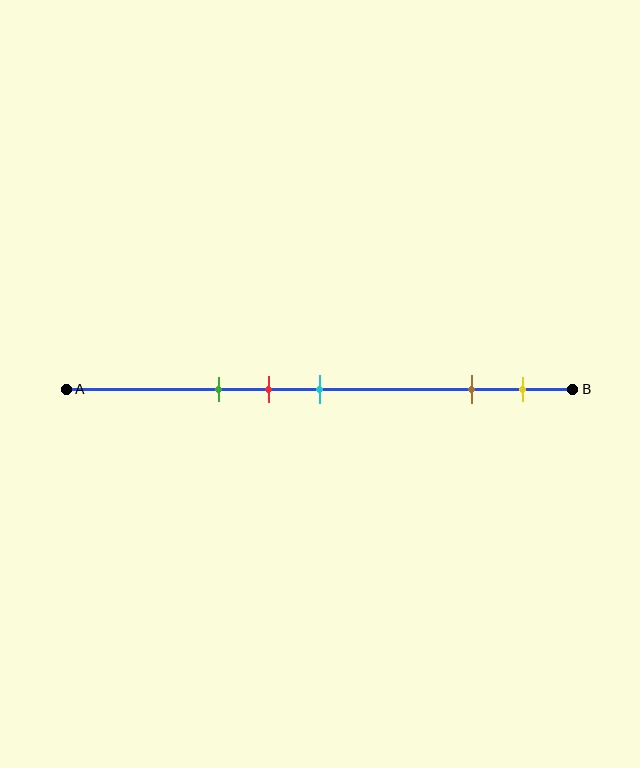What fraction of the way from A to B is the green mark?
The green mark is approximately 30% (0.3) of the way from A to B.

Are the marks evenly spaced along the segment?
No, the marks are not evenly spaced.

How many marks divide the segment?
There are 5 marks dividing the segment.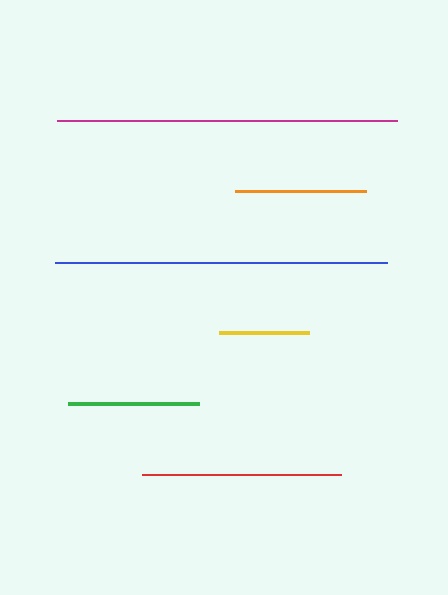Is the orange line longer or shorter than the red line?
The red line is longer than the orange line.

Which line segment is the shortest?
The yellow line is the shortest at approximately 90 pixels.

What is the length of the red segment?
The red segment is approximately 199 pixels long.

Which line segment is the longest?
The magenta line is the longest at approximately 340 pixels.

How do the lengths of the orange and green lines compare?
The orange and green lines are approximately the same length.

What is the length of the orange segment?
The orange segment is approximately 131 pixels long.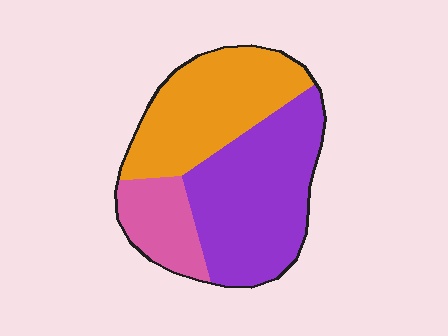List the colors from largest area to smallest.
From largest to smallest: purple, orange, pink.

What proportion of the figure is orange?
Orange covers 37% of the figure.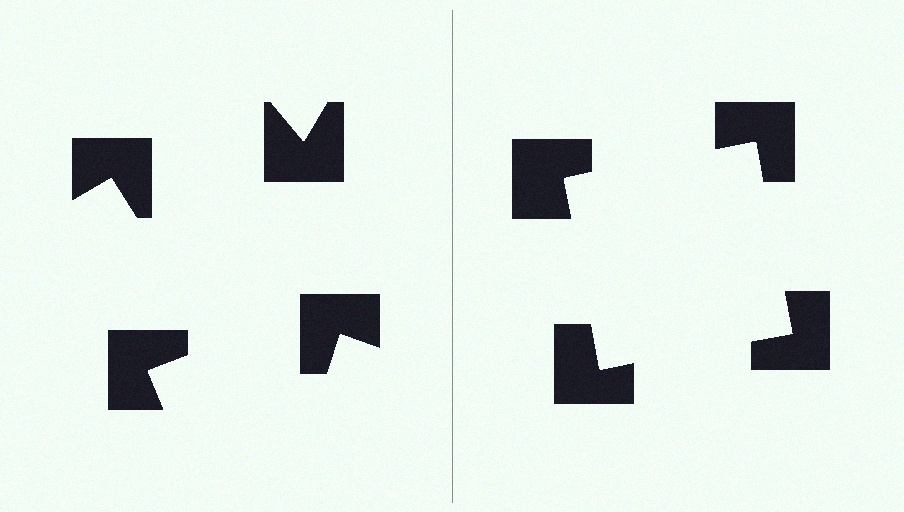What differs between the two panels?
The notched squares are positioned identically on both sides; only the wedge orientations differ. On the right they align to a square; on the left they are misaligned.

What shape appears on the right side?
An illusory square.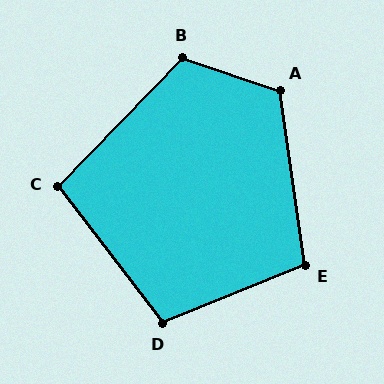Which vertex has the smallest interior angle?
C, at approximately 98 degrees.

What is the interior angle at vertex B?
Approximately 116 degrees (obtuse).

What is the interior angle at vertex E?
Approximately 104 degrees (obtuse).